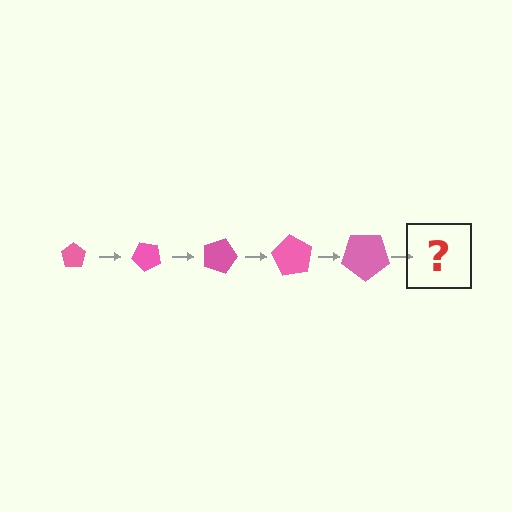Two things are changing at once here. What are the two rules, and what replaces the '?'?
The two rules are that the pentagon grows larger each step and it rotates 45 degrees each step. The '?' should be a pentagon, larger than the previous one and rotated 225 degrees from the start.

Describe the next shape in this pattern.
It should be a pentagon, larger than the previous one and rotated 225 degrees from the start.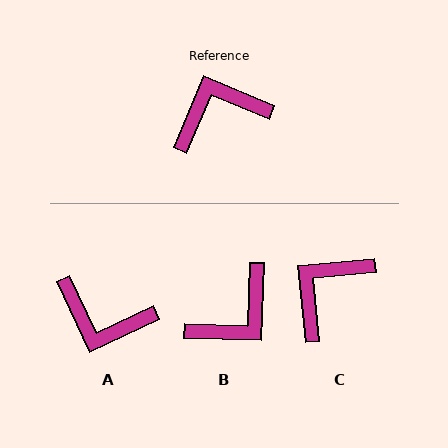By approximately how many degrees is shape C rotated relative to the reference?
Approximately 28 degrees counter-clockwise.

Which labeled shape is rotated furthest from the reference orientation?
B, about 159 degrees away.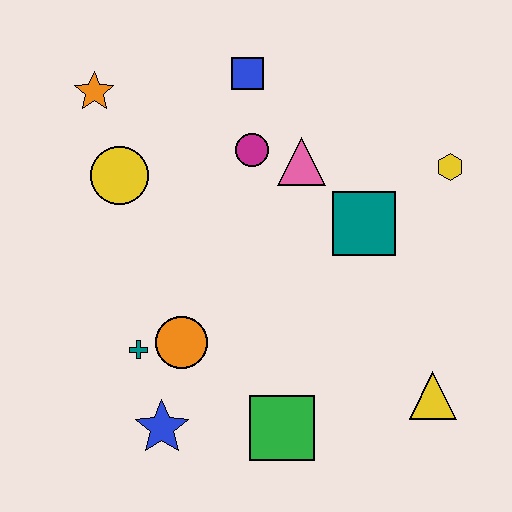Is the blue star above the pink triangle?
No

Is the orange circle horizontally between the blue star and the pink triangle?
Yes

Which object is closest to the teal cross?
The orange circle is closest to the teal cross.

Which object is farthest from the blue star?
The yellow hexagon is farthest from the blue star.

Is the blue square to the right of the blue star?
Yes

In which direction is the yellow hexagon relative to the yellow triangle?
The yellow hexagon is above the yellow triangle.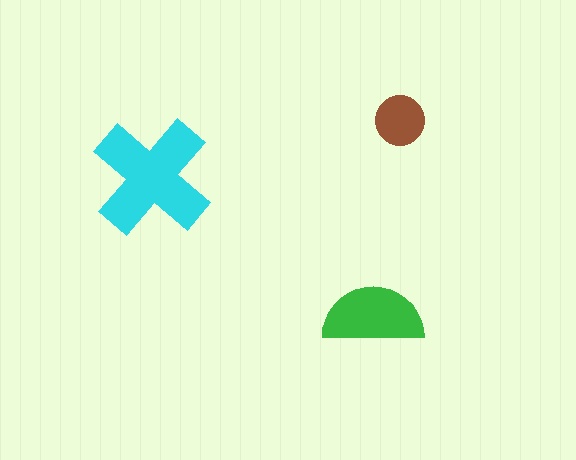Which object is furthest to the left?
The cyan cross is leftmost.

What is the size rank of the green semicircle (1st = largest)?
2nd.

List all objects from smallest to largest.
The brown circle, the green semicircle, the cyan cross.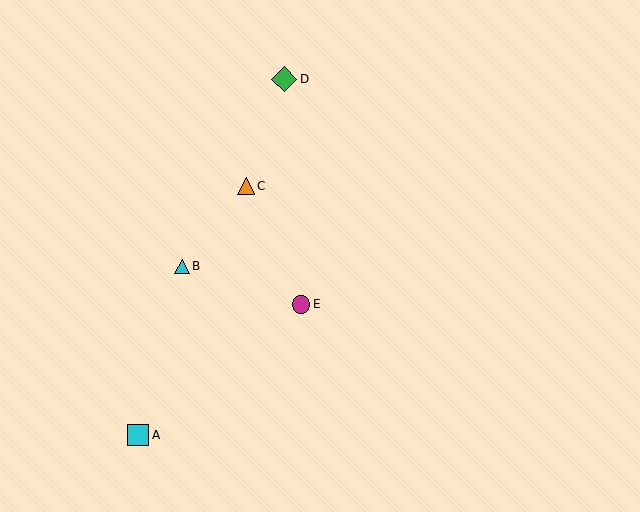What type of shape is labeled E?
Shape E is a magenta circle.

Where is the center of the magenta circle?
The center of the magenta circle is at (301, 304).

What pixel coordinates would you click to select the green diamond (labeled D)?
Click at (284, 79) to select the green diamond D.